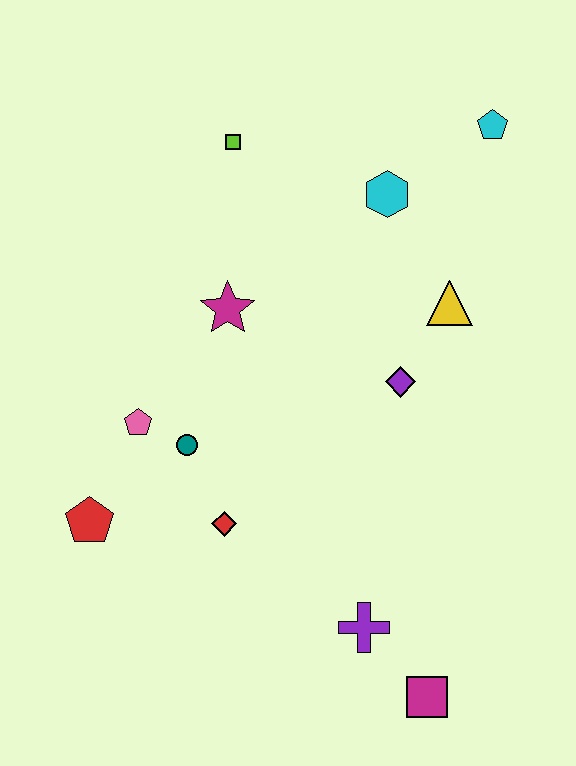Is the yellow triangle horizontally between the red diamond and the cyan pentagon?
Yes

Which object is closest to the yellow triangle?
The purple diamond is closest to the yellow triangle.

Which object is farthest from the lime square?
The magenta square is farthest from the lime square.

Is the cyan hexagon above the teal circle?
Yes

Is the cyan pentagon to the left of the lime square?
No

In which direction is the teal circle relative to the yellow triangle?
The teal circle is to the left of the yellow triangle.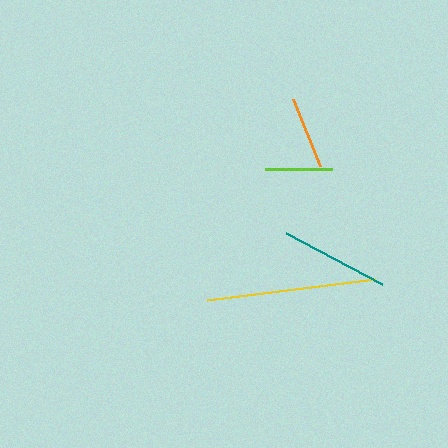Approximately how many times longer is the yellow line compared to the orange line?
The yellow line is approximately 2.3 times the length of the orange line.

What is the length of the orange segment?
The orange segment is approximately 72 pixels long.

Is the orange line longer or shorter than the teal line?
The teal line is longer than the orange line.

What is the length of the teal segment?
The teal segment is approximately 108 pixels long.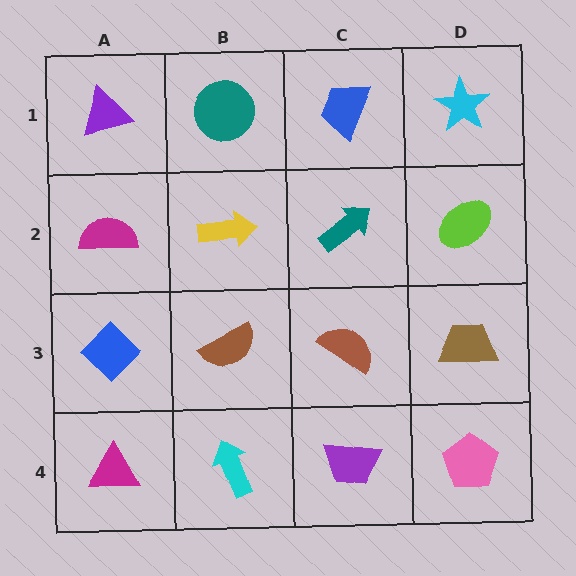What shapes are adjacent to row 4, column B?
A brown semicircle (row 3, column B), a magenta triangle (row 4, column A), a purple trapezoid (row 4, column C).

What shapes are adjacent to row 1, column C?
A teal arrow (row 2, column C), a teal circle (row 1, column B), a cyan star (row 1, column D).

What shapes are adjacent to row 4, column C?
A brown semicircle (row 3, column C), a cyan arrow (row 4, column B), a pink pentagon (row 4, column D).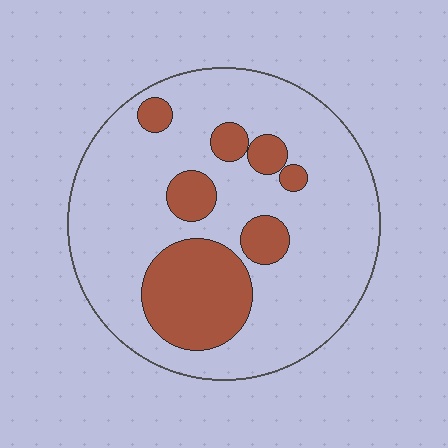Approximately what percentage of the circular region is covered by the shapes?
Approximately 25%.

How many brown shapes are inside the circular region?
7.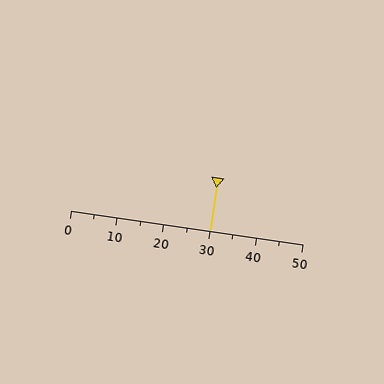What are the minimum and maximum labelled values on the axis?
The axis runs from 0 to 50.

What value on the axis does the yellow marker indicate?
The marker indicates approximately 30.